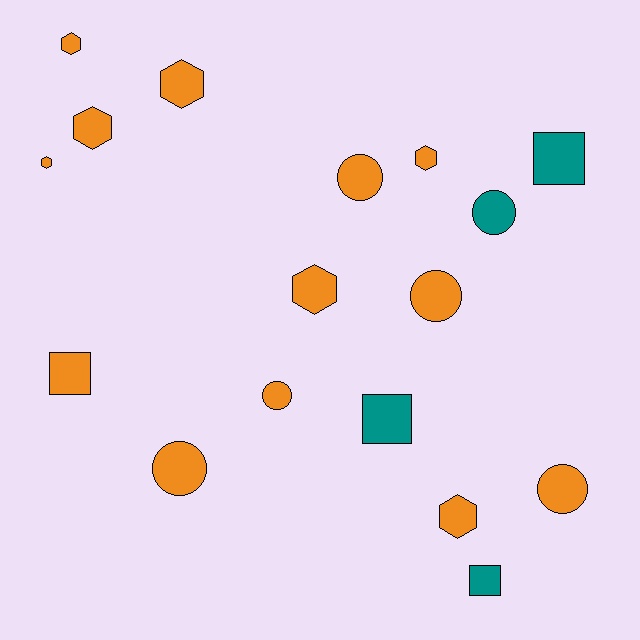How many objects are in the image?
There are 17 objects.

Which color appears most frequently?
Orange, with 13 objects.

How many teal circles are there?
There is 1 teal circle.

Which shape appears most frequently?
Hexagon, with 7 objects.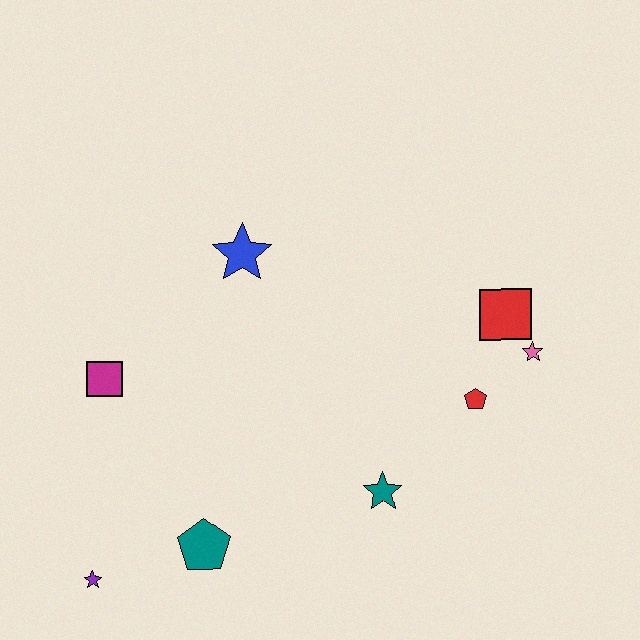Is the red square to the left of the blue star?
No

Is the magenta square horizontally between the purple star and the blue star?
Yes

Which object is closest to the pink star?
The red square is closest to the pink star.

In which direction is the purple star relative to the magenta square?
The purple star is below the magenta square.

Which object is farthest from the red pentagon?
The purple star is farthest from the red pentagon.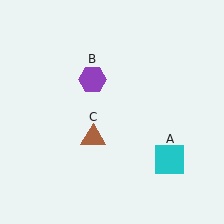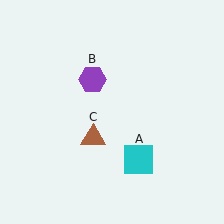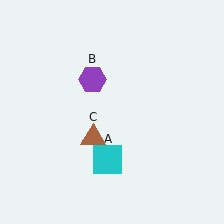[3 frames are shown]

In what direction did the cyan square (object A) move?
The cyan square (object A) moved left.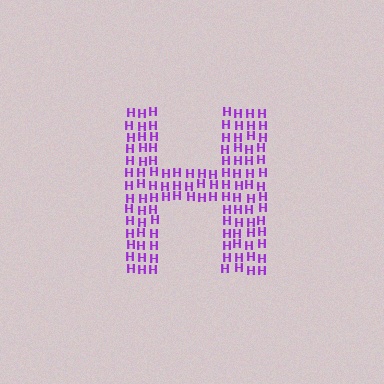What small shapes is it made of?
It is made of small letter H's.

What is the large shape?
The large shape is the letter H.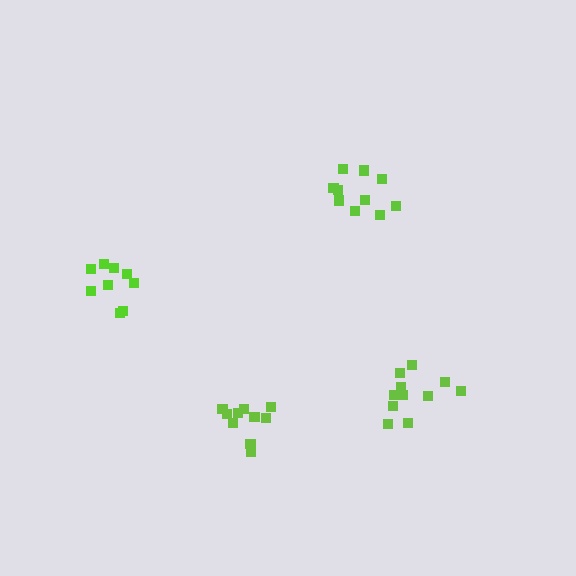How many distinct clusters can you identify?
There are 4 distinct clusters.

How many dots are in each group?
Group 1: 10 dots, Group 2: 10 dots, Group 3: 9 dots, Group 4: 11 dots (40 total).